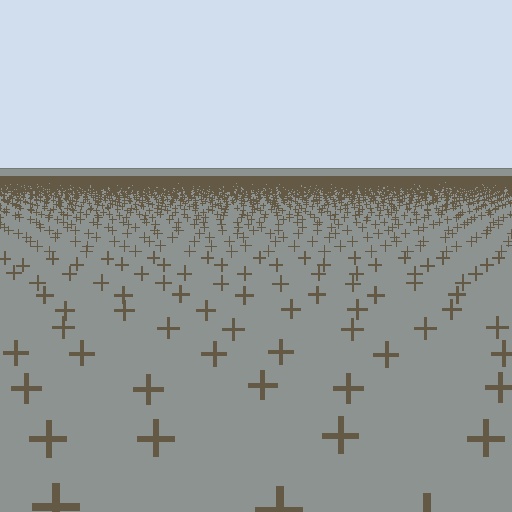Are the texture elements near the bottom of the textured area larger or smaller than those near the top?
Larger. Near the bottom, elements are closer to the viewer and appear at a bigger on-screen size.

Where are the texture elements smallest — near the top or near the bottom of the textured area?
Near the top.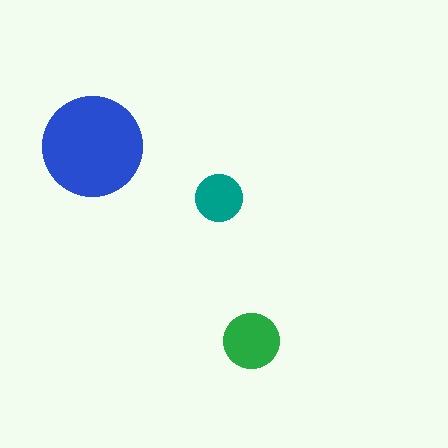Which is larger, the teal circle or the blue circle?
The blue one.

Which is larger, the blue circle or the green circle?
The blue one.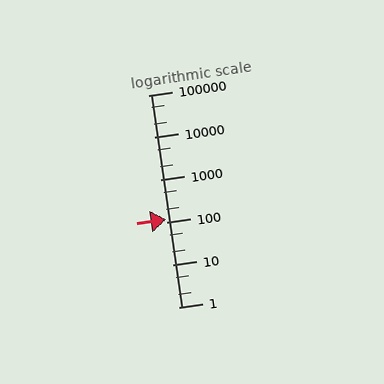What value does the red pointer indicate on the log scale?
The pointer indicates approximately 120.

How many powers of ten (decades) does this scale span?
The scale spans 5 decades, from 1 to 100000.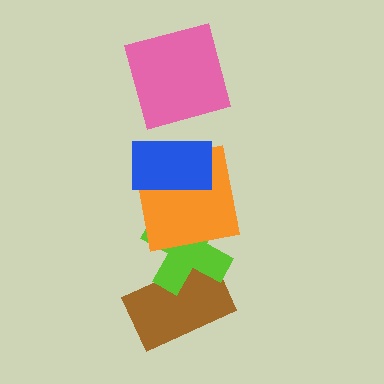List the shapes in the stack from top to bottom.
From top to bottom: the pink square, the blue rectangle, the orange square, the lime cross, the brown rectangle.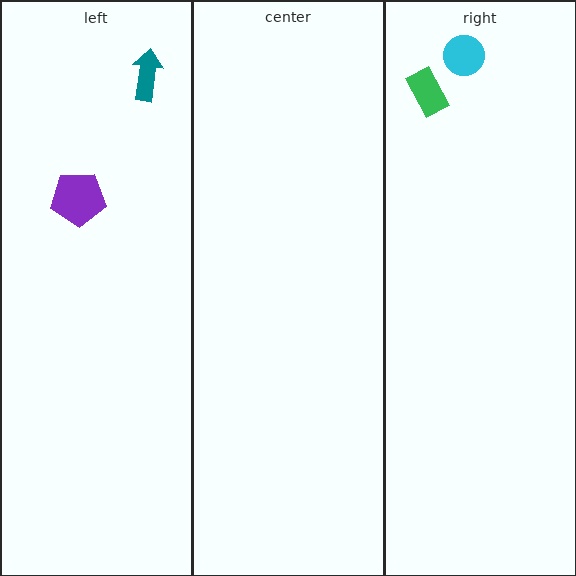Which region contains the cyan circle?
The right region.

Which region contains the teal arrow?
The left region.